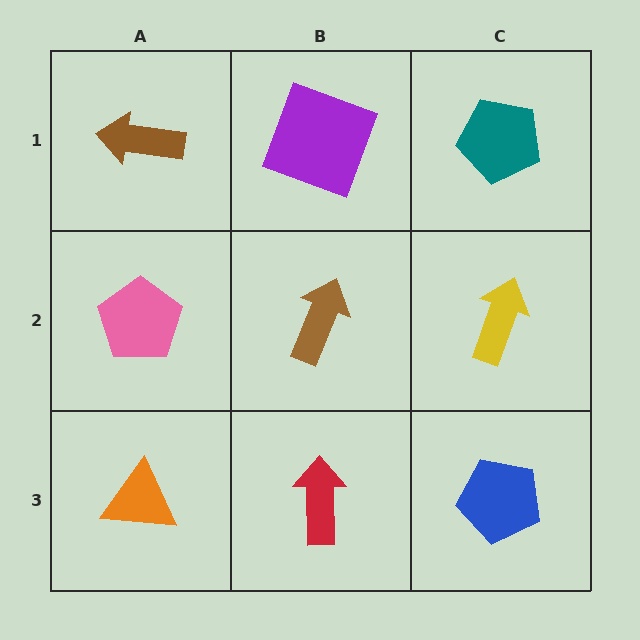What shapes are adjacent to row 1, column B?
A brown arrow (row 2, column B), a brown arrow (row 1, column A), a teal pentagon (row 1, column C).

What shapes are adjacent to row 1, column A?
A pink pentagon (row 2, column A), a purple square (row 1, column B).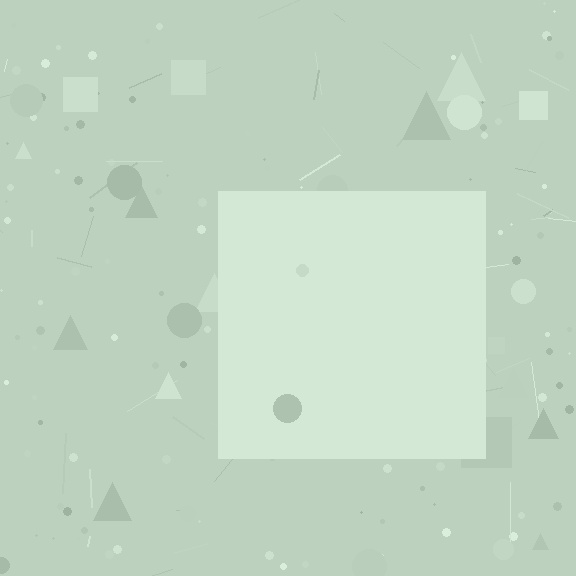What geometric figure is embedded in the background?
A square is embedded in the background.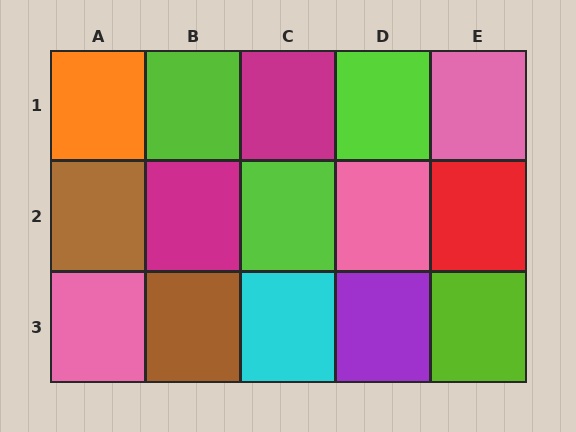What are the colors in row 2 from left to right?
Brown, magenta, lime, pink, red.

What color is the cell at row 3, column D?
Purple.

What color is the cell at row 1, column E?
Pink.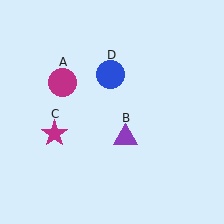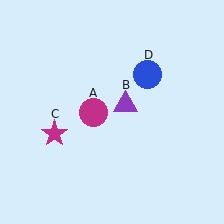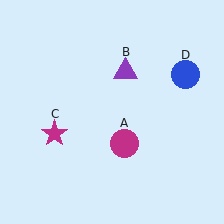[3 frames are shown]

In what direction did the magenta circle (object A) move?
The magenta circle (object A) moved down and to the right.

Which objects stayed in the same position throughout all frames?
Magenta star (object C) remained stationary.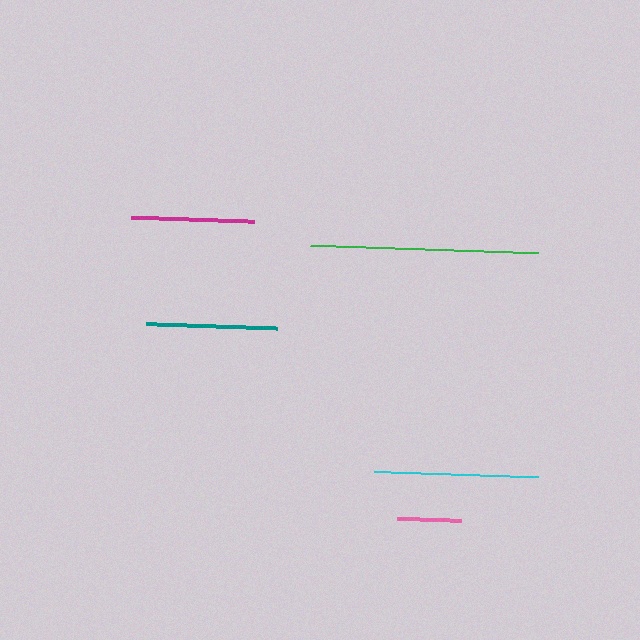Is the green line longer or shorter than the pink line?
The green line is longer than the pink line.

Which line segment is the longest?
The green line is the longest at approximately 227 pixels.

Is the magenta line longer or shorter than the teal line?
The teal line is longer than the magenta line.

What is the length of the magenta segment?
The magenta segment is approximately 123 pixels long.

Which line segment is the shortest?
The pink line is the shortest at approximately 64 pixels.